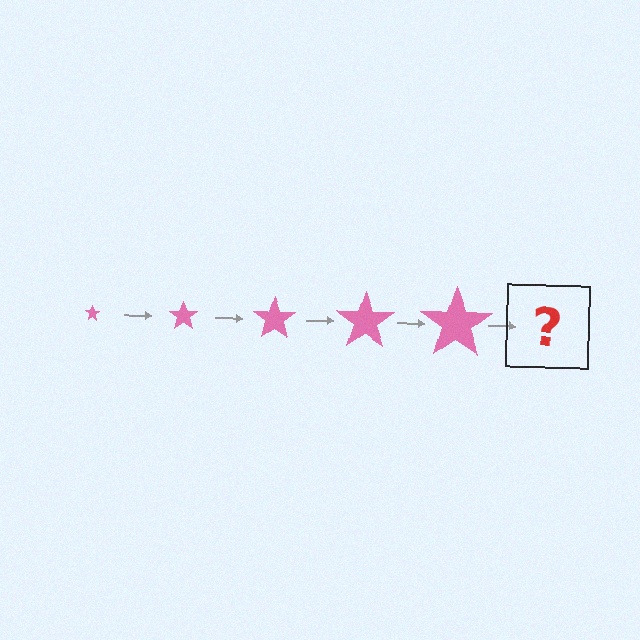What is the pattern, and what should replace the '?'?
The pattern is that the star gets progressively larger each step. The '?' should be a pink star, larger than the previous one.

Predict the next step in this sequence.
The next step is a pink star, larger than the previous one.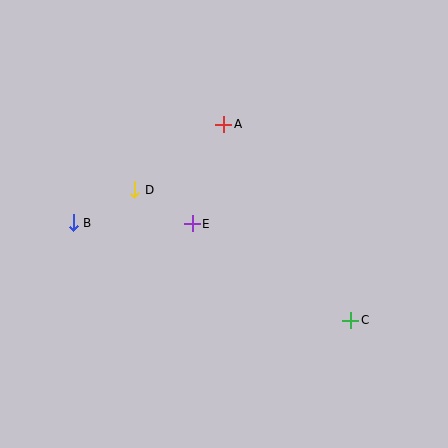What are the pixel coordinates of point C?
Point C is at (351, 320).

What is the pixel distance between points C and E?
The distance between C and E is 186 pixels.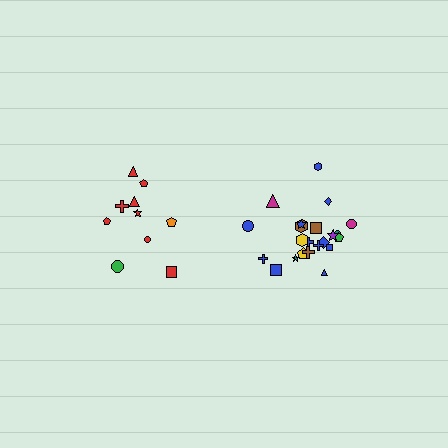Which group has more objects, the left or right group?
The right group.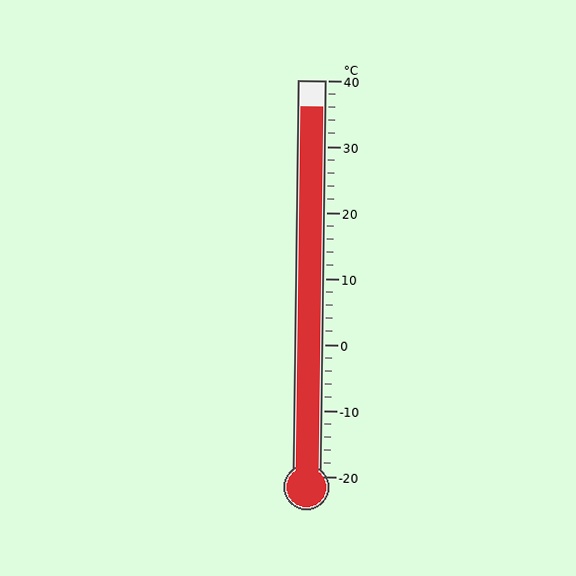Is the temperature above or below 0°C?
The temperature is above 0°C.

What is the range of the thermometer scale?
The thermometer scale ranges from -20°C to 40°C.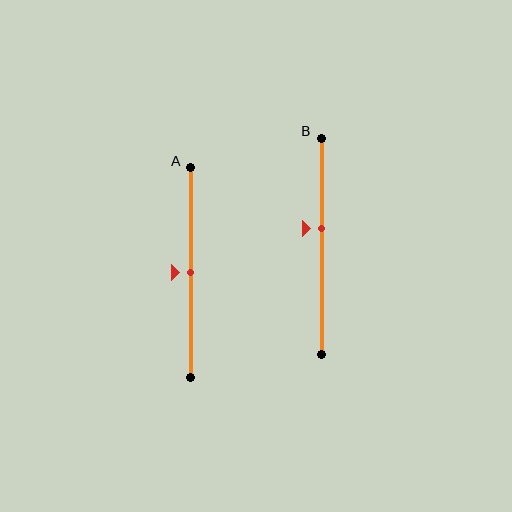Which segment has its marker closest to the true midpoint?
Segment A has its marker closest to the true midpoint.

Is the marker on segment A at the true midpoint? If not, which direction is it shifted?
Yes, the marker on segment A is at the true midpoint.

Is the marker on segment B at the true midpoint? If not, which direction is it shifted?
No, the marker on segment B is shifted upward by about 8% of the segment length.